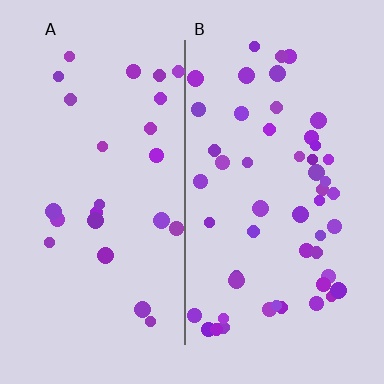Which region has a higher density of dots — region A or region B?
B (the right).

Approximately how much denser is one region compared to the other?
Approximately 2.0× — region B over region A.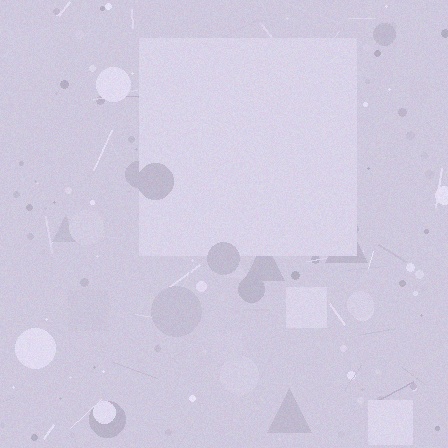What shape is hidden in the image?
A square is hidden in the image.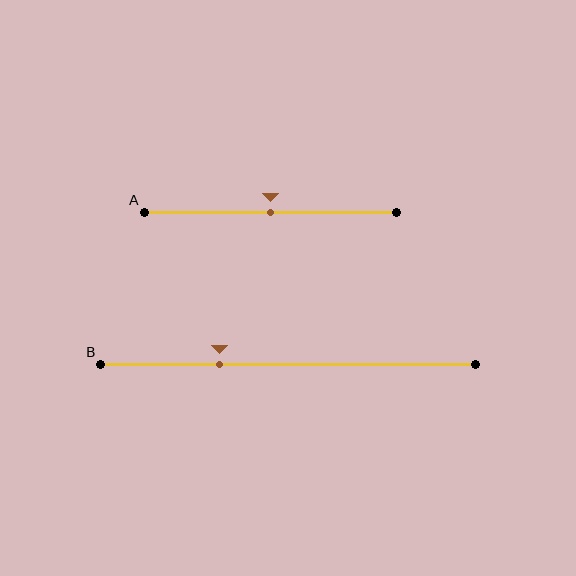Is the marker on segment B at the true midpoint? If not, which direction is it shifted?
No, the marker on segment B is shifted to the left by about 18% of the segment length.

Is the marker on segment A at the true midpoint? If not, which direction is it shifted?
Yes, the marker on segment A is at the true midpoint.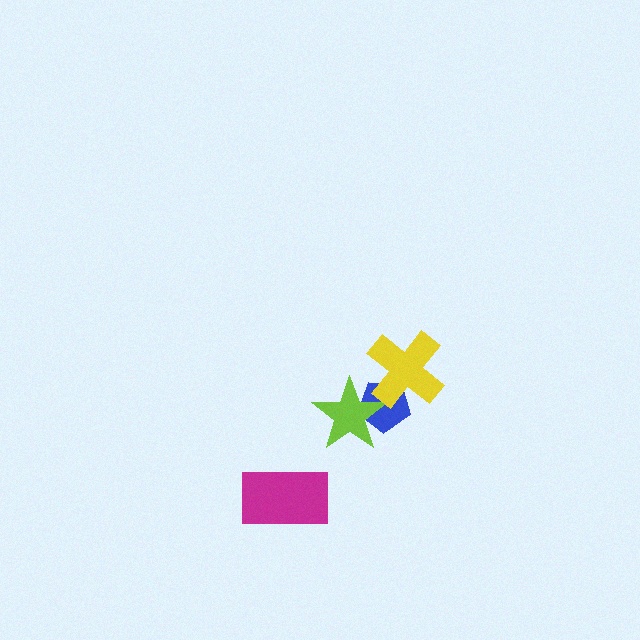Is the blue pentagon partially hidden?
Yes, it is partially covered by another shape.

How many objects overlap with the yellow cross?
1 object overlaps with the yellow cross.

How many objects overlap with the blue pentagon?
2 objects overlap with the blue pentagon.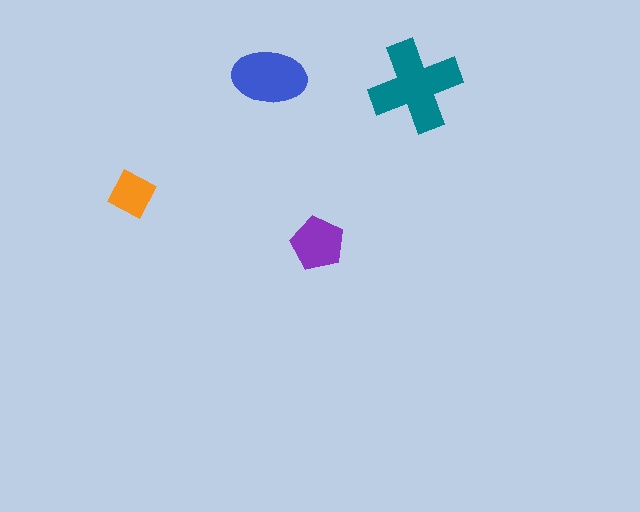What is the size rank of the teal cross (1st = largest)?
1st.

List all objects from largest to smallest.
The teal cross, the blue ellipse, the purple pentagon, the orange square.